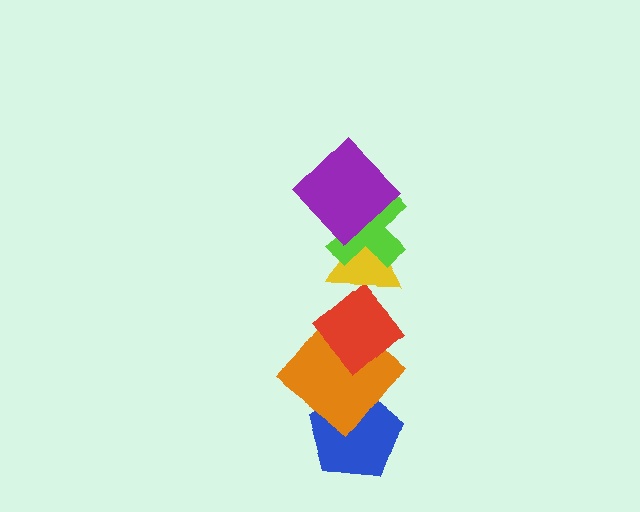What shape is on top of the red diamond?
The yellow triangle is on top of the red diamond.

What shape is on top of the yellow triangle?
The lime cross is on top of the yellow triangle.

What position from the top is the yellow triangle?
The yellow triangle is 3rd from the top.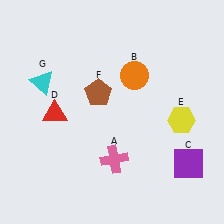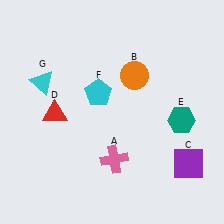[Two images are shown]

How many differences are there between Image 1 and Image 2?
There are 2 differences between the two images.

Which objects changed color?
E changed from yellow to teal. F changed from brown to cyan.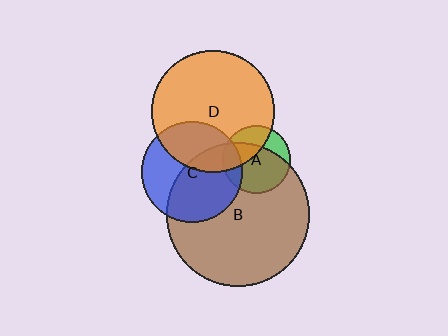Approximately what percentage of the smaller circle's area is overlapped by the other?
Approximately 20%.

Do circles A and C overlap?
Yes.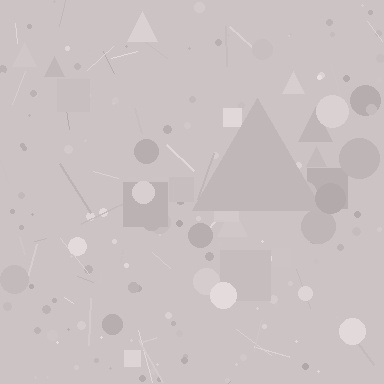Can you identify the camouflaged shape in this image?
The camouflaged shape is a triangle.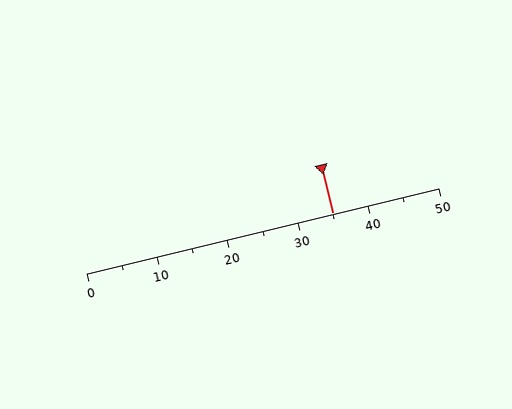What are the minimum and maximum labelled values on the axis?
The axis runs from 0 to 50.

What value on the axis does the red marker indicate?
The marker indicates approximately 35.